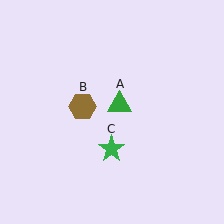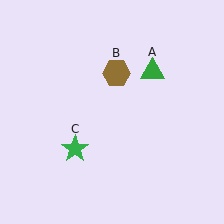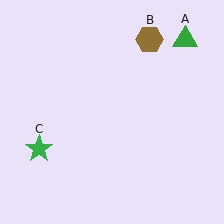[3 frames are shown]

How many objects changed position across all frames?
3 objects changed position: green triangle (object A), brown hexagon (object B), green star (object C).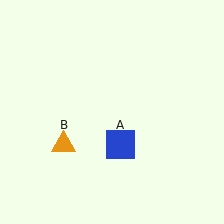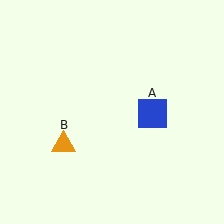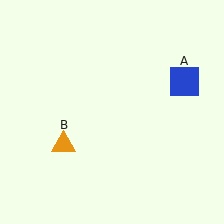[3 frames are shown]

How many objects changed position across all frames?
1 object changed position: blue square (object A).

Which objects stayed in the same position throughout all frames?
Orange triangle (object B) remained stationary.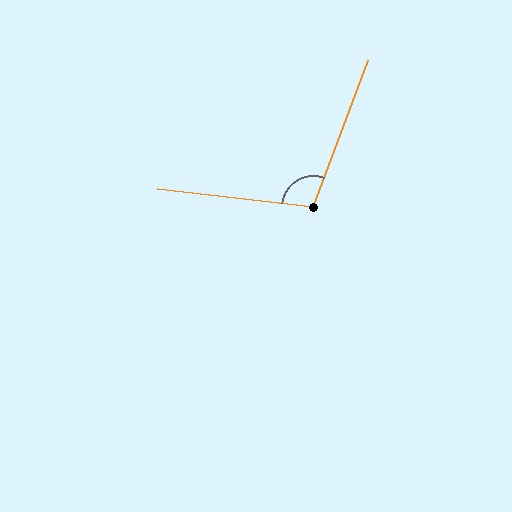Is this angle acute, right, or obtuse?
It is obtuse.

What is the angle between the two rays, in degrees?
Approximately 104 degrees.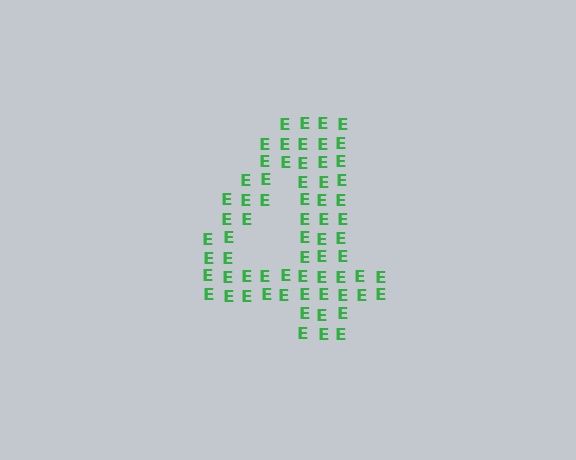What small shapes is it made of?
It is made of small letter E's.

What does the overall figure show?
The overall figure shows the digit 4.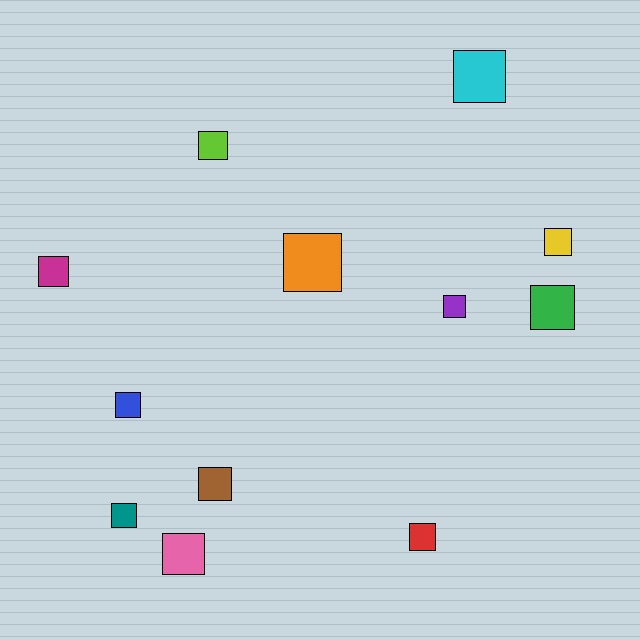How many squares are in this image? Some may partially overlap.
There are 12 squares.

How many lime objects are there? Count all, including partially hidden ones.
There is 1 lime object.